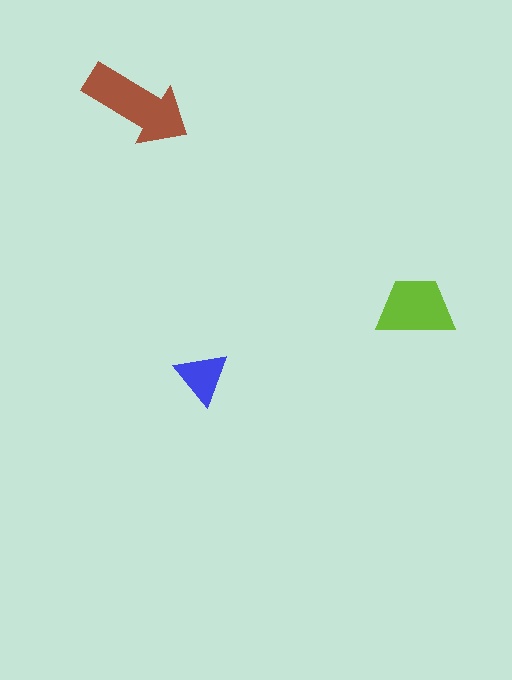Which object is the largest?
The brown arrow.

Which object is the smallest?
The blue triangle.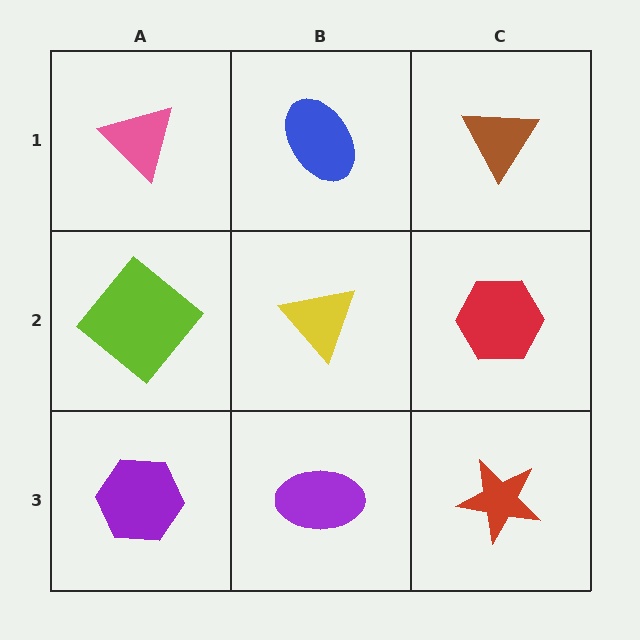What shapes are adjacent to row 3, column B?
A yellow triangle (row 2, column B), a purple hexagon (row 3, column A), a red star (row 3, column C).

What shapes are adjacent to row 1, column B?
A yellow triangle (row 2, column B), a pink triangle (row 1, column A), a brown triangle (row 1, column C).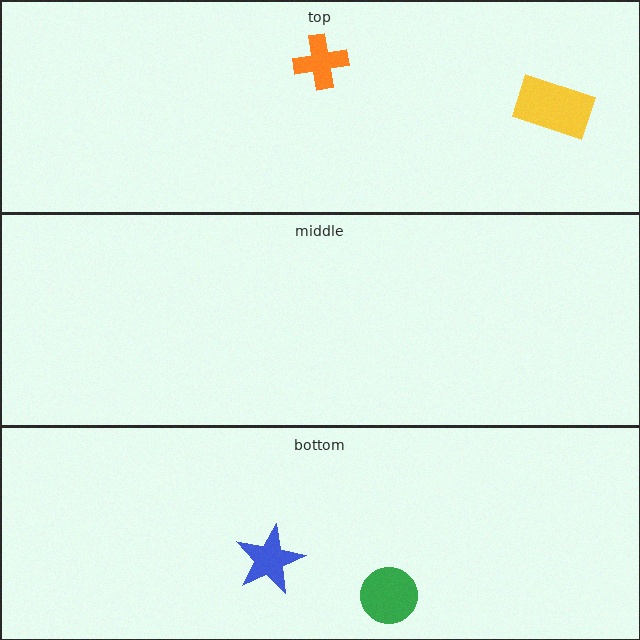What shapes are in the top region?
The orange cross, the yellow rectangle.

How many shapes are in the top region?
2.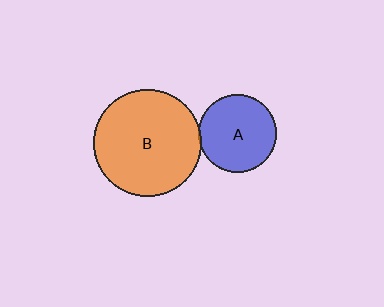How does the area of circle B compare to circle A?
Approximately 1.9 times.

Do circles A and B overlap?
Yes.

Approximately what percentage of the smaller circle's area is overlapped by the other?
Approximately 5%.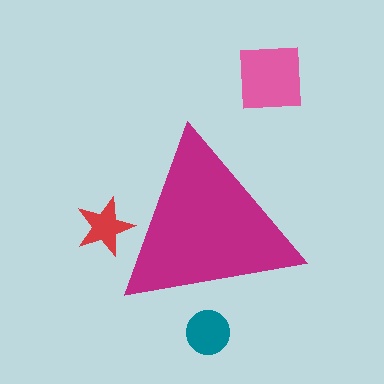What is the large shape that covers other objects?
A magenta triangle.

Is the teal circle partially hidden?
Yes, the teal circle is partially hidden behind the magenta triangle.